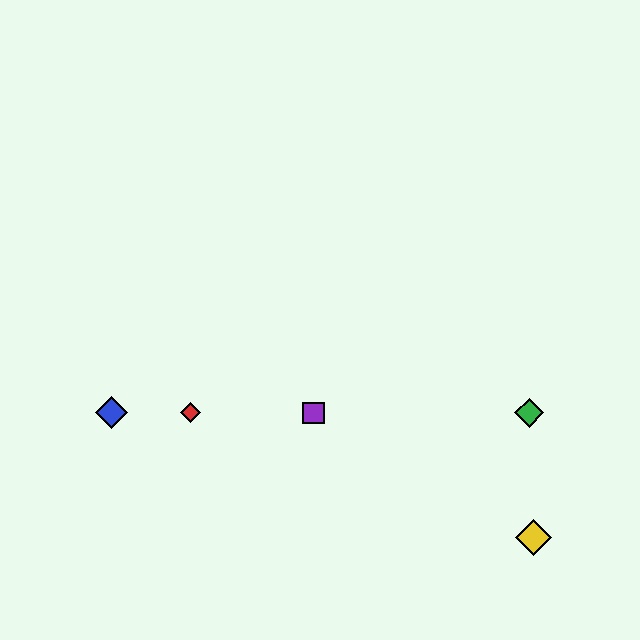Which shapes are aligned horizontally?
The red diamond, the blue diamond, the green diamond, the purple square are aligned horizontally.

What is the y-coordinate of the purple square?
The purple square is at y≈413.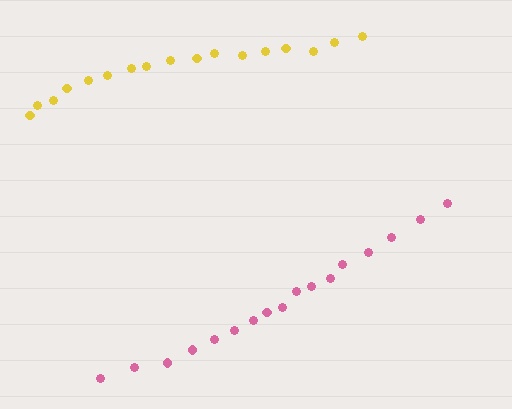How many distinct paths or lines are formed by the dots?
There are 2 distinct paths.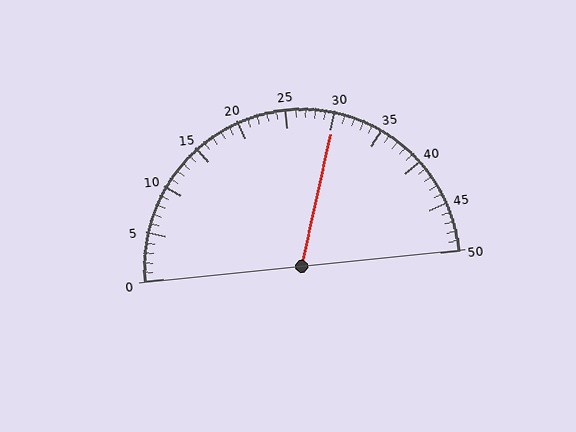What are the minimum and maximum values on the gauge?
The gauge ranges from 0 to 50.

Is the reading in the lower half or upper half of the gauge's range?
The reading is in the upper half of the range (0 to 50).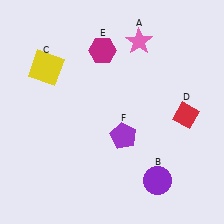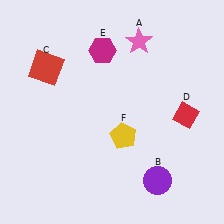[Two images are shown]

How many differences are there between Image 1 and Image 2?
There are 2 differences between the two images.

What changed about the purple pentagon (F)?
In Image 1, F is purple. In Image 2, it changed to yellow.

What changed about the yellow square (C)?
In Image 1, C is yellow. In Image 2, it changed to red.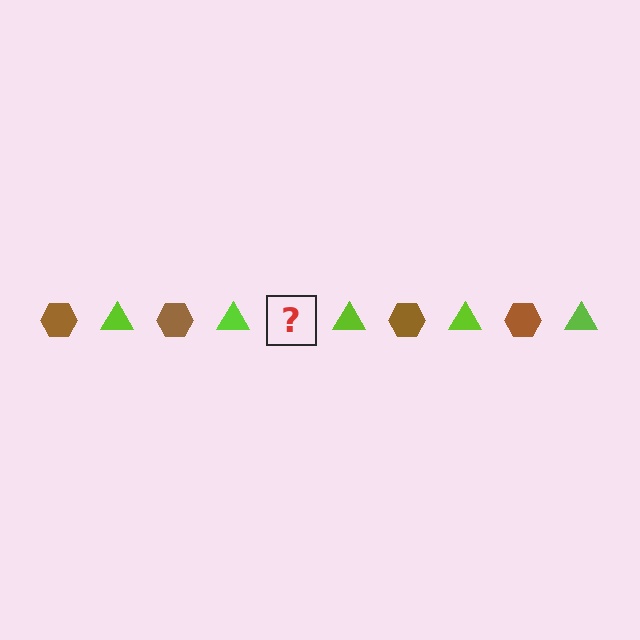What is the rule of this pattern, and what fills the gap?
The rule is that the pattern alternates between brown hexagon and lime triangle. The gap should be filled with a brown hexagon.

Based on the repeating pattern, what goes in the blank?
The blank should be a brown hexagon.